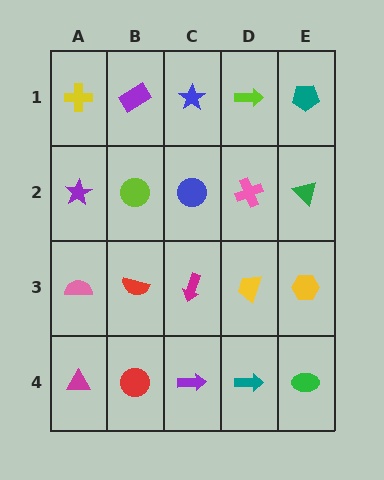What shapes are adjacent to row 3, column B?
A lime circle (row 2, column B), a red circle (row 4, column B), a pink semicircle (row 3, column A), a magenta arrow (row 3, column C).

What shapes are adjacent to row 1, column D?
A pink cross (row 2, column D), a blue star (row 1, column C), a teal pentagon (row 1, column E).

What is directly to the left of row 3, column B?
A pink semicircle.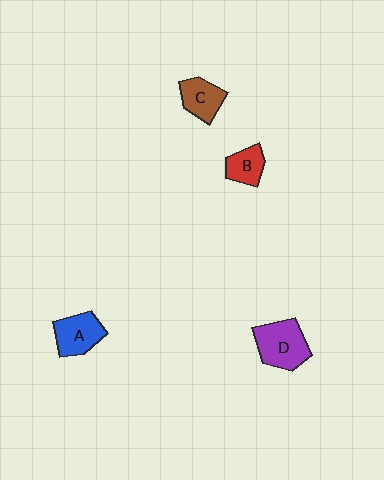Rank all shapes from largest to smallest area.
From largest to smallest: D (purple), A (blue), C (brown), B (red).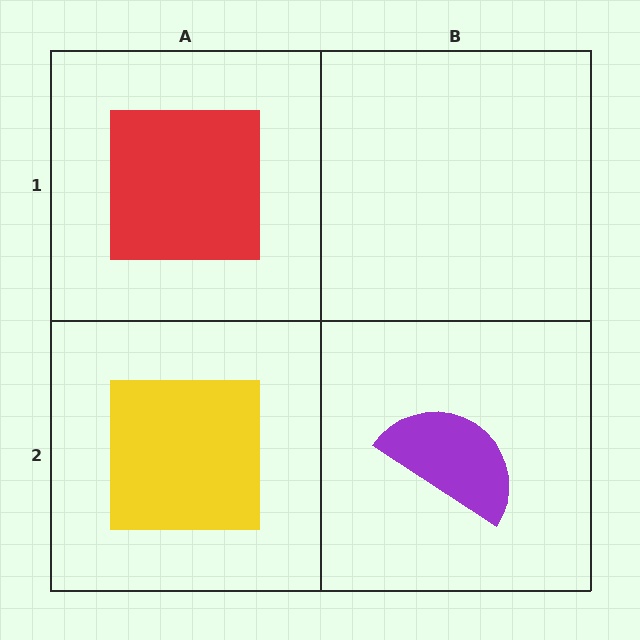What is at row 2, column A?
A yellow square.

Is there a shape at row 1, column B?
No, that cell is empty.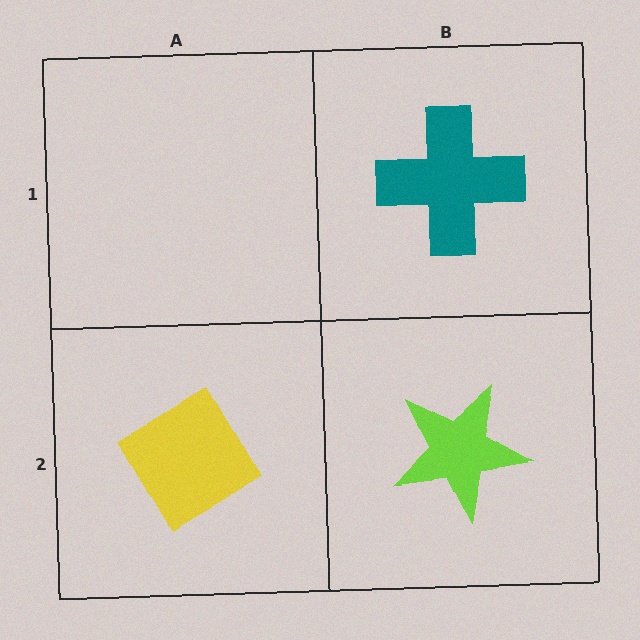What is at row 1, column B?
A teal cross.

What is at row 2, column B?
A lime star.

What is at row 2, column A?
A yellow diamond.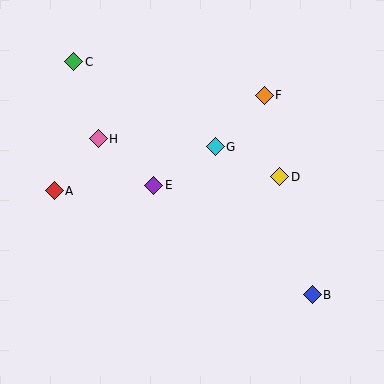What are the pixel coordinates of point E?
Point E is at (154, 185).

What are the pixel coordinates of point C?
Point C is at (74, 62).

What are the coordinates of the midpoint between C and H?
The midpoint between C and H is at (86, 100).